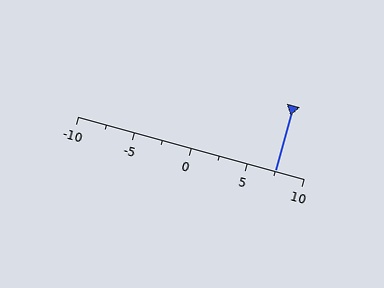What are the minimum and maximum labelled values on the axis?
The axis runs from -10 to 10.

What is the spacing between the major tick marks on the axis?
The major ticks are spaced 5 apart.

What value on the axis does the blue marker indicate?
The marker indicates approximately 7.5.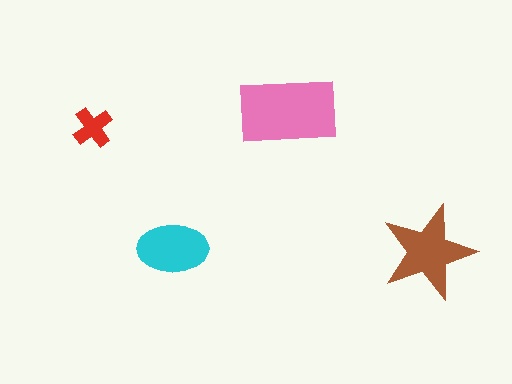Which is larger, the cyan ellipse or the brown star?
The brown star.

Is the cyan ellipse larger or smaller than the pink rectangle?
Smaller.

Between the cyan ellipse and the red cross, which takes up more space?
The cyan ellipse.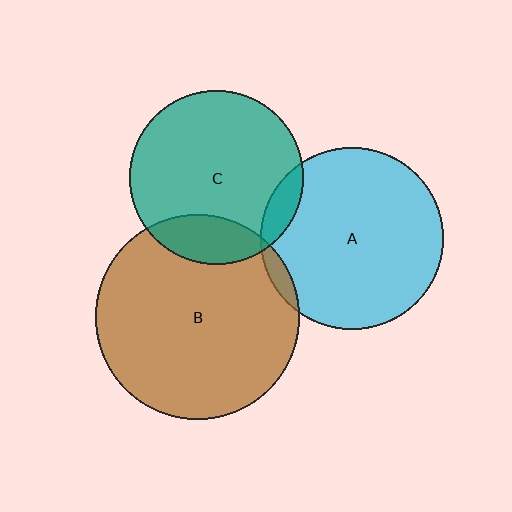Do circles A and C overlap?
Yes.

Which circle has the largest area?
Circle B (brown).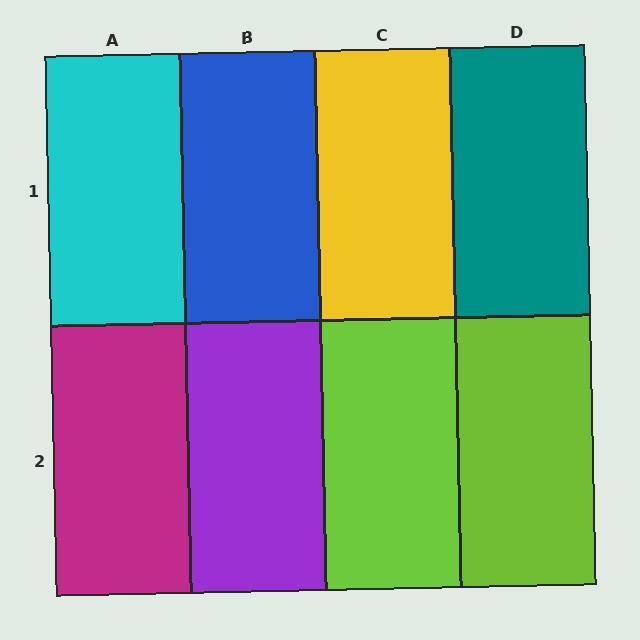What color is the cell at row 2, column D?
Lime.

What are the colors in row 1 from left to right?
Cyan, blue, yellow, teal.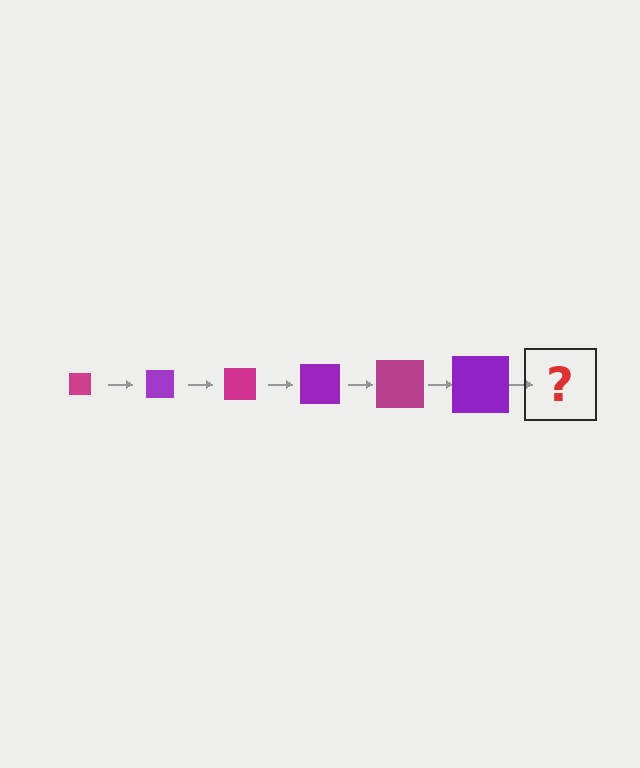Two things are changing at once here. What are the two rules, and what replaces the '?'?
The two rules are that the square grows larger each step and the color cycles through magenta and purple. The '?' should be a magenta square, larger than the previous one.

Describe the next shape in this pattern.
It should be a magenta square, larger than the previous one.